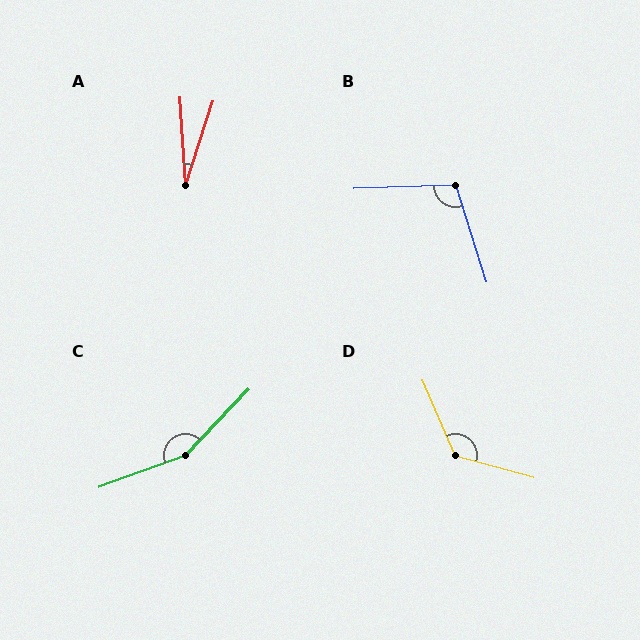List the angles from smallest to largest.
A (21°), B (106°), D (129°), C (154°).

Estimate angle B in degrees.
Approximately 106 degrees.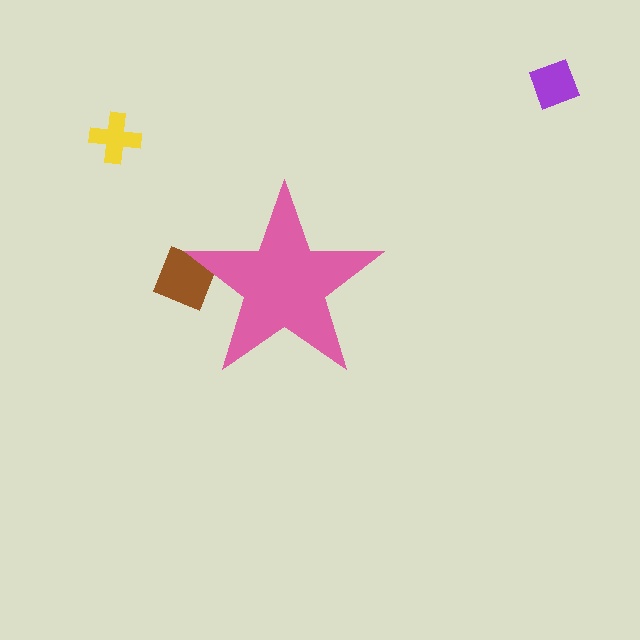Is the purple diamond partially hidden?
No, the purple diamond is fully visible.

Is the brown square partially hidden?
Yes, the brown square is partially hidden behind the pink star.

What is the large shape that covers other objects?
A pink star.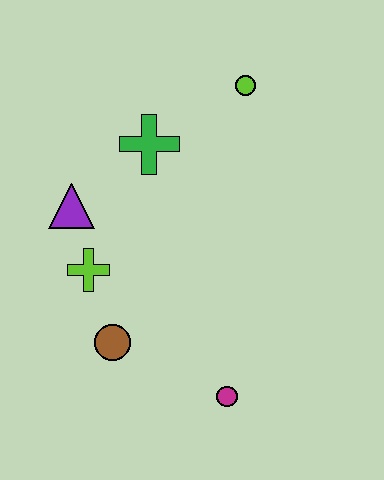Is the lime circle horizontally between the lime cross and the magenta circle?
No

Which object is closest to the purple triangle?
The lime cross is closest to the purple triangle.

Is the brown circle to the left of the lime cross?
No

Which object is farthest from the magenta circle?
The lime circle is farthest from the magenta circle.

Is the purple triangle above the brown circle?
Yes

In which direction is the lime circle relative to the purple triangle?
The lime circle is to the right of the purple triangle.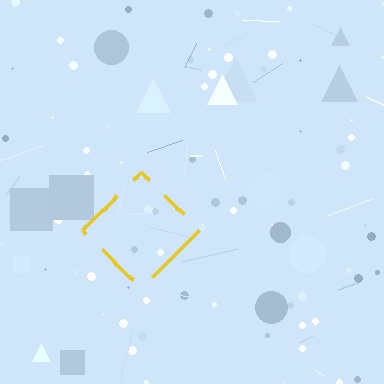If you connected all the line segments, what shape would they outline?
They would outline a diamond.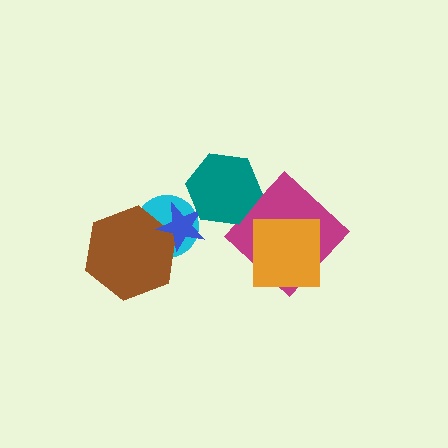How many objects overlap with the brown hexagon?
2 objects overlap with the brown hexagon.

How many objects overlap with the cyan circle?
2 objects overlap with the cyan circle.